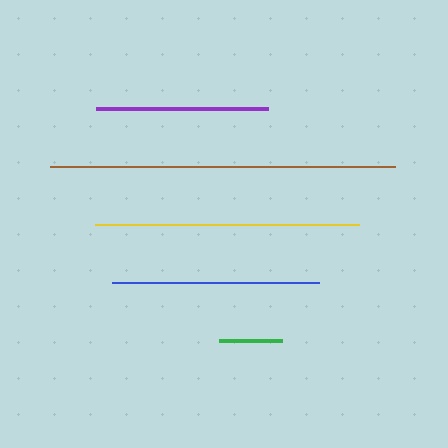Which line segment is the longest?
The brown line is the longest at approximately 345 pixels.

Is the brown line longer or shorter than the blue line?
The brown line is longer than the blue line.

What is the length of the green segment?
The green segment is approximately 63 pixels long.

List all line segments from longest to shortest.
From longest to shortest: brown, yellow, blue, purple, green.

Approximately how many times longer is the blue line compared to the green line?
The blue line is approximately 3.3 times the length of the green line.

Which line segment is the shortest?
The green line is the shortest at approximately 63 pixels.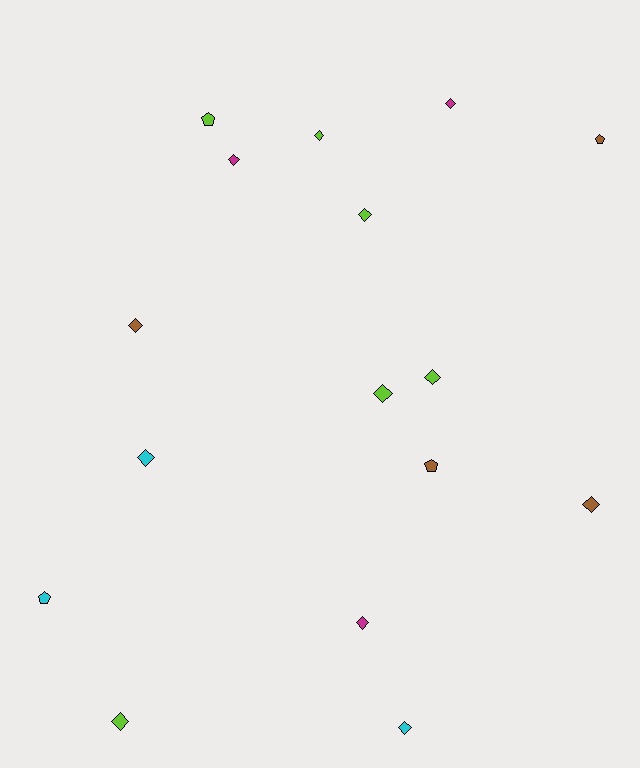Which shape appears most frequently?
Diamond, with 12 objects.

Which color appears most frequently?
Lime, with 6 objects.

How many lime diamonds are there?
There are 5 lime diamonds.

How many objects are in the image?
There are 16 objects.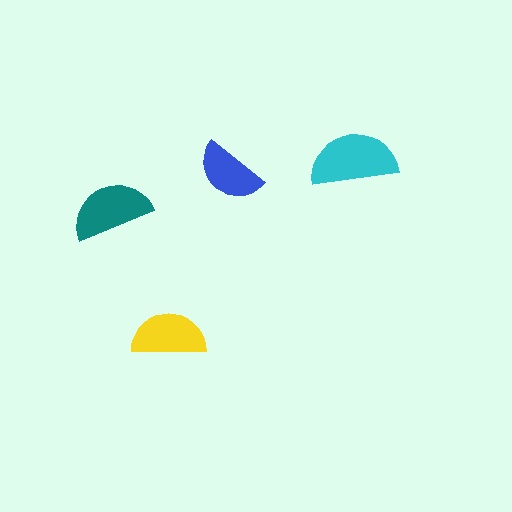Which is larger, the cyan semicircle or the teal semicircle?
The cyan one.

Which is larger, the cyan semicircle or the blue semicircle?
The cyan one.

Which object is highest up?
The cyan semicircle is topmost.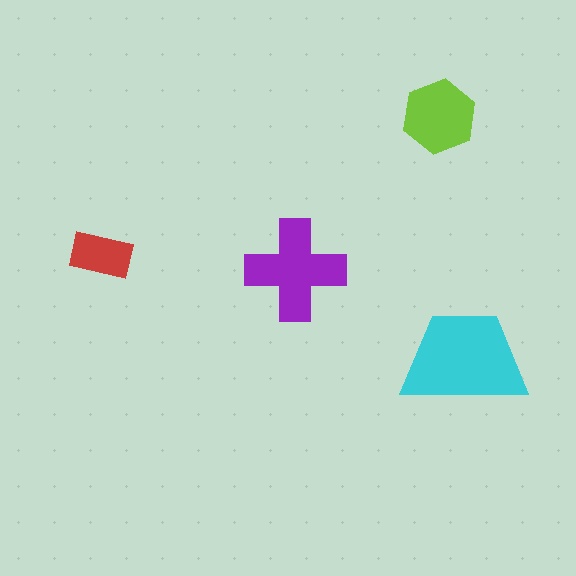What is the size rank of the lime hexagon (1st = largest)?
3rd.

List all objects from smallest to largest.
The red rectangle, the lime hexagon, the purple cross, the cyan trapezoid.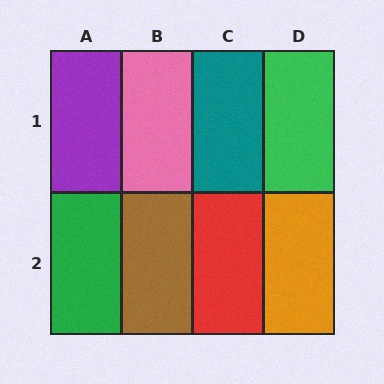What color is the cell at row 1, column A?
Purple.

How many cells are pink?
1 cell is pink.